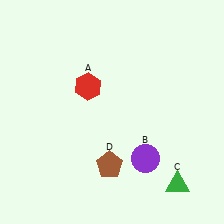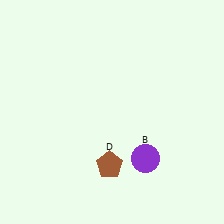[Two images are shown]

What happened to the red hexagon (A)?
The red hexagon (A) was removed in Image 2. It was in the top-left area of Image 1.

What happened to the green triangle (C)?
The green triangle (C) was removed in Image 2. It was in the bottom-right area of Image 1.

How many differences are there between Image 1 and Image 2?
There are 2 differences between the two images.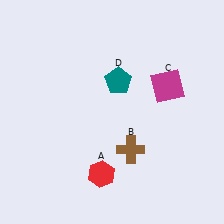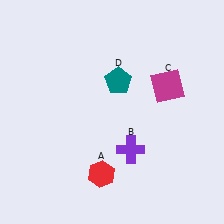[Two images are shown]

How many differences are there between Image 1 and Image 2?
There is 1 difference between the two images.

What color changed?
The cross (B) changed from brown in Image 1 to purple in Image 2.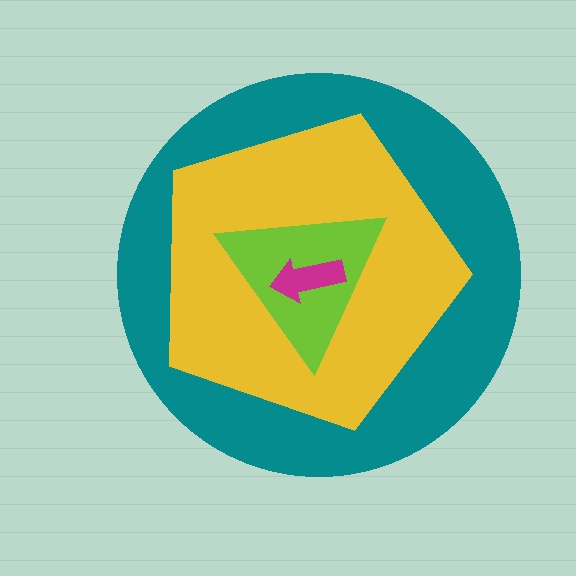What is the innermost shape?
The magenta arrow.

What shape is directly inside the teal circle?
The yellow pentagon.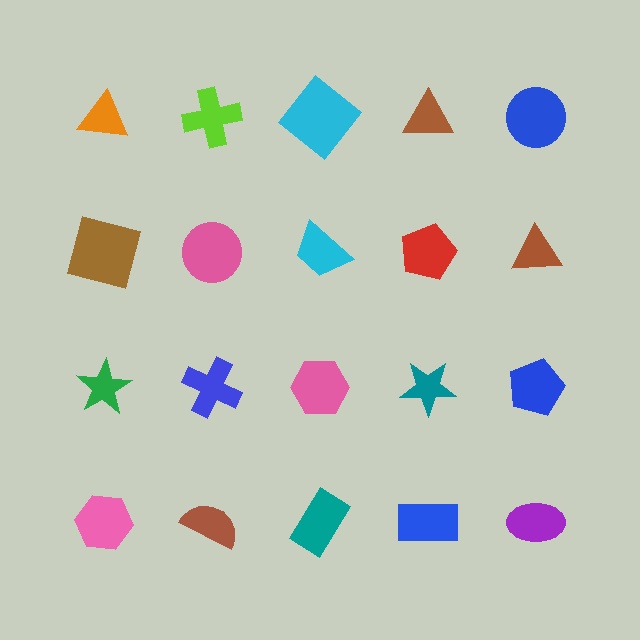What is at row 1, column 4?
A brown triangle.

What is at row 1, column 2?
A lime cross.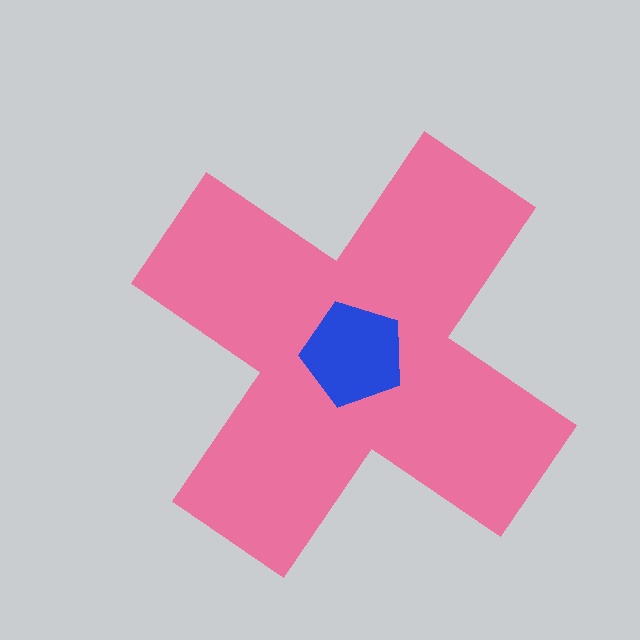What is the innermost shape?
The blue pentagon.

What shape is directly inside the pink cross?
The blue pentagon.